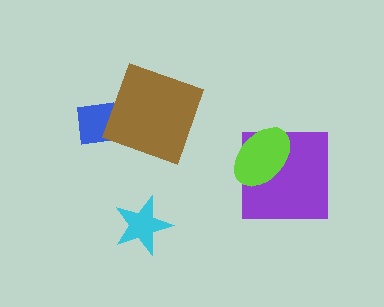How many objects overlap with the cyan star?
0 objects overlap with the cyan star.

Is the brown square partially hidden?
No, no other shape covers it.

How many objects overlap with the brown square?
1 object overlaps with the brown square.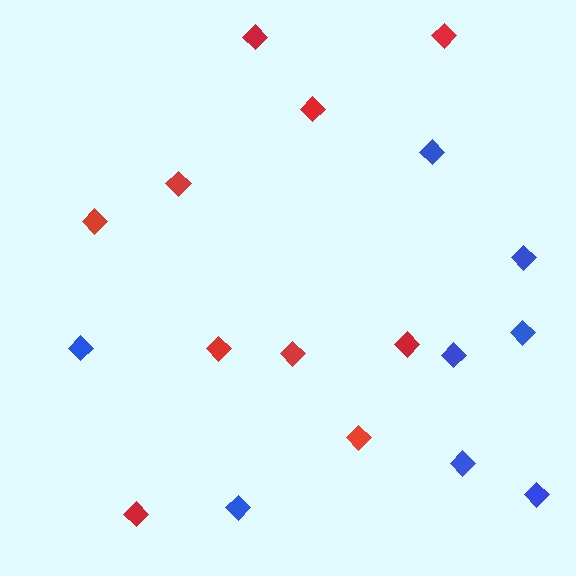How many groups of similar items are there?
There are 2 groups: one group of blue diamonds (8) and one group of red diamonds (10).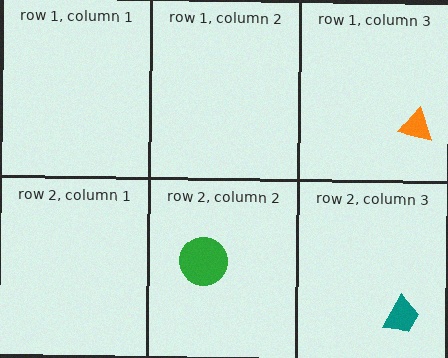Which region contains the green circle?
The row 2, column 2 region.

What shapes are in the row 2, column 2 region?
The green circle.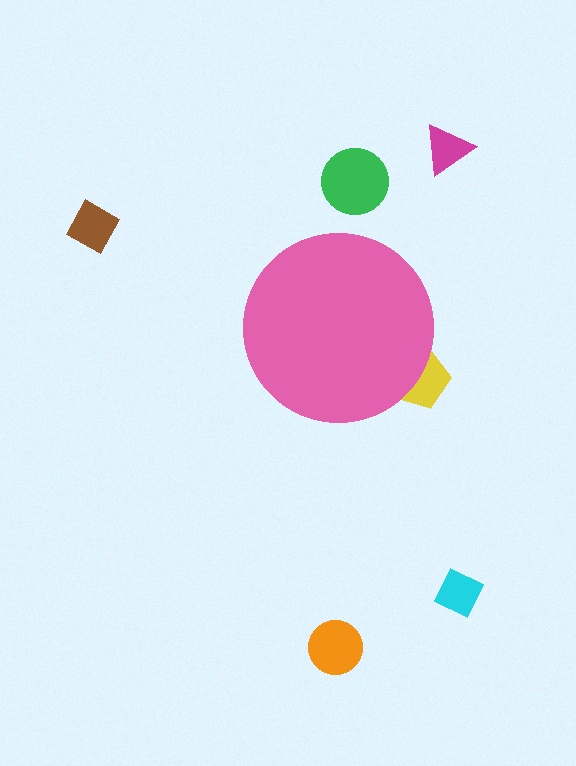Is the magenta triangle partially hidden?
No, the magenta triangle is fully visible.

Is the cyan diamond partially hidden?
No, the cyan diamond is fully visible.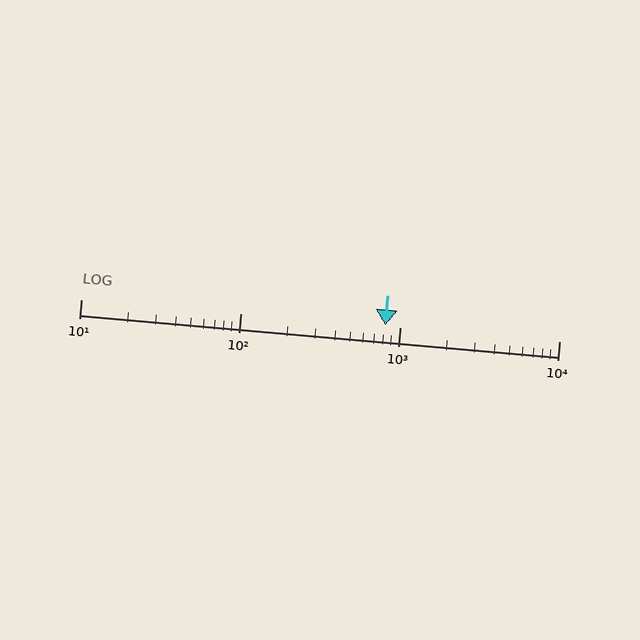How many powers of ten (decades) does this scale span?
The scale spans 3 decades, from 10 to 10000.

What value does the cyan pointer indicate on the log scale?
The pointer indicates approximately 810.